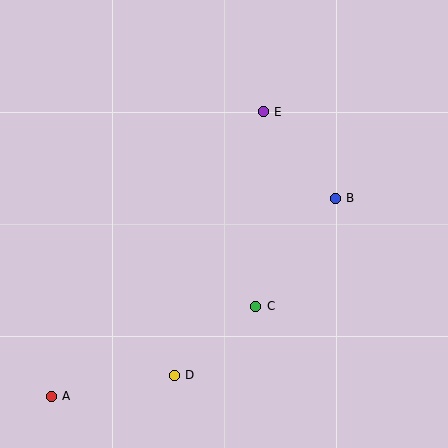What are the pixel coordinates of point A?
Point A is at (51, 396).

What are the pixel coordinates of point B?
Point B is at (335, 198).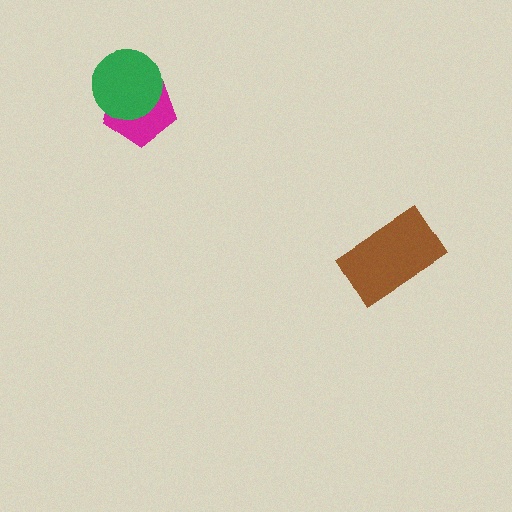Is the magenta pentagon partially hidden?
Yes, it is partially covered by another shape.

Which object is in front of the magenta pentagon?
The green circle is in front of the magenta pentagon.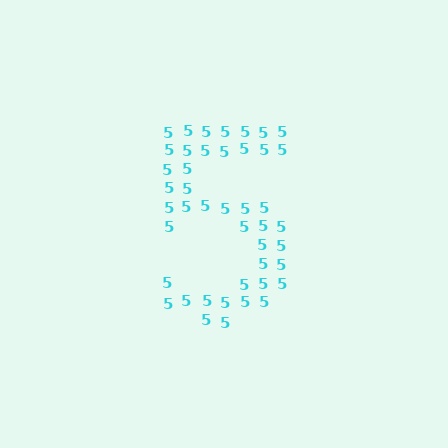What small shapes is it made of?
It is made of small digit 5's.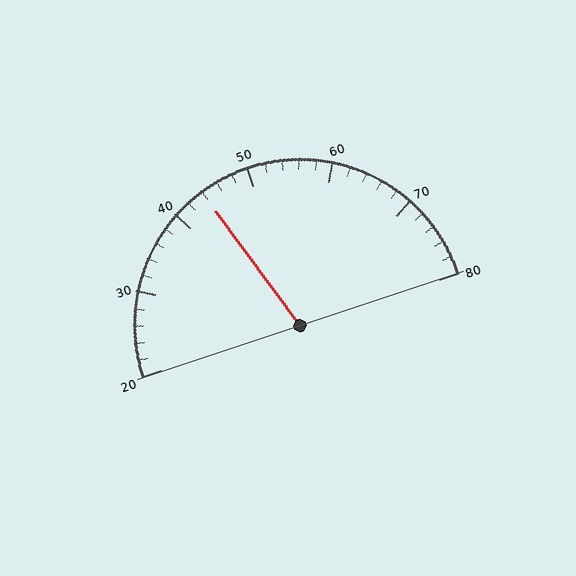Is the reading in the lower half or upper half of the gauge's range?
The reading is in the lower half of the range (20 to 80).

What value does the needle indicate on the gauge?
The needle indicates approximately 44.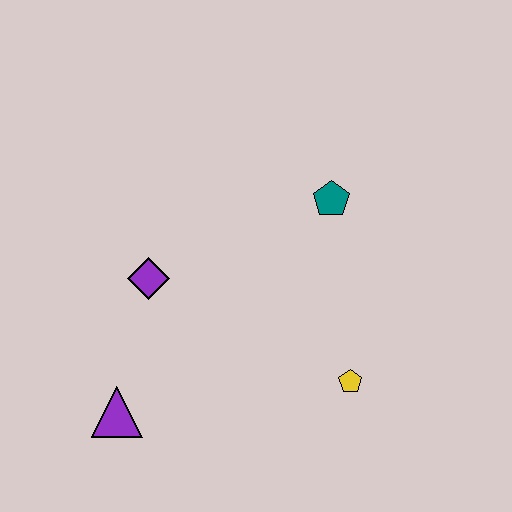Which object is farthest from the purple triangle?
The teal pentagon is farthest from the purple triangle.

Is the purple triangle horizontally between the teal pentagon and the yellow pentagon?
No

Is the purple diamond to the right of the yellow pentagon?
No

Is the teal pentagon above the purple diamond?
Yes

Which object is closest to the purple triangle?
The purple diamond is closest to the purple triangle.